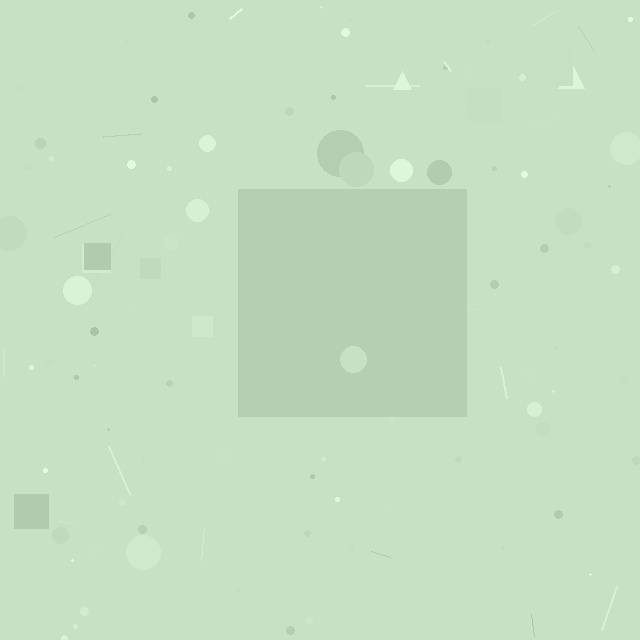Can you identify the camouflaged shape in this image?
The camouflaged shape is a square.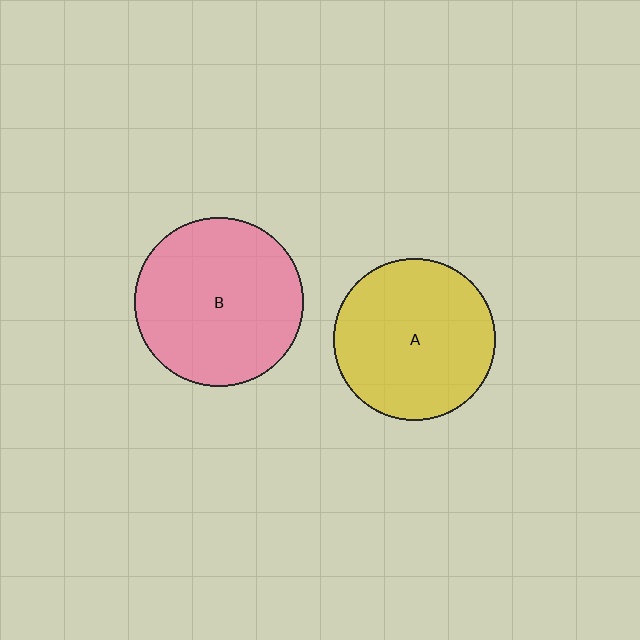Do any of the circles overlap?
No, none of the circles overlap.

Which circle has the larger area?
Circle B (pink).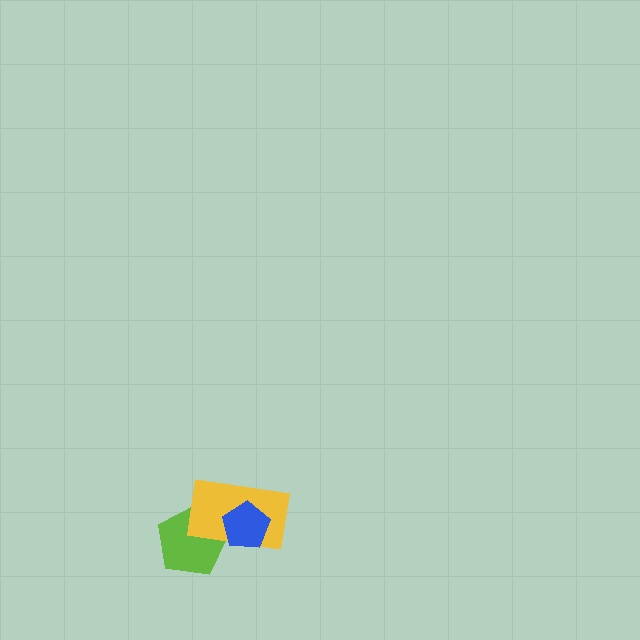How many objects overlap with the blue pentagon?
2 objects overlap with the blue pentagon.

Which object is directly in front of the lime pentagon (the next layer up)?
The yellow rectangle is directly in front of the lime pentagon.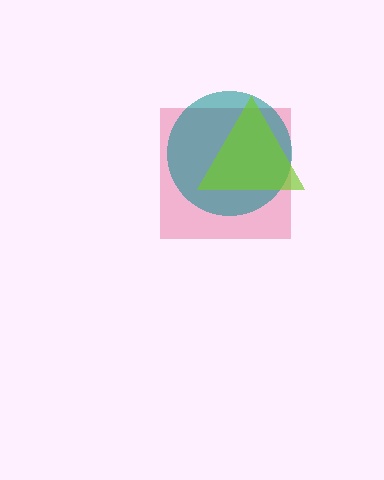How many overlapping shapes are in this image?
There are 3 overlapping shapes in the image.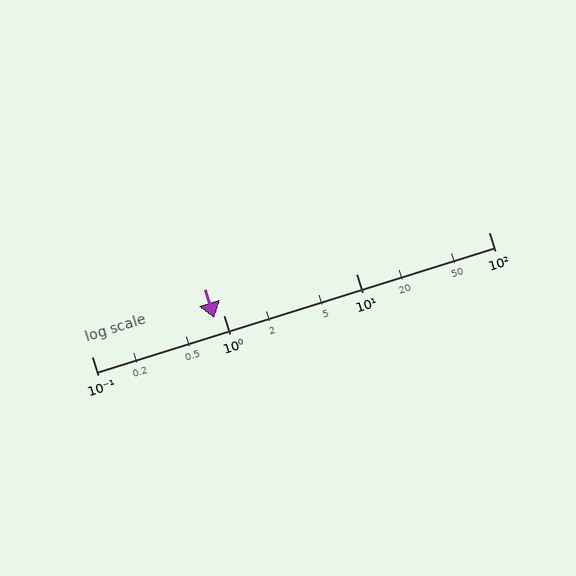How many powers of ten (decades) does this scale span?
The scale spans 3 decades, from 0.1 to 100.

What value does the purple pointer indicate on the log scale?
The pointer indicates approximately 0.84.